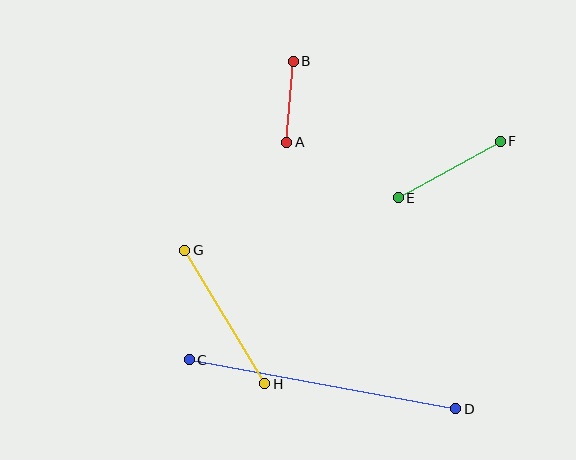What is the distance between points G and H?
The distance is approximately 156 pixels.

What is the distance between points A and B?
The distance is approximately 81 pixels.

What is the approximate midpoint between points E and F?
The midpoint is at approximately (449, 169) pixels.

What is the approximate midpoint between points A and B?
The midpoint is at approximately (290, 102) pixels.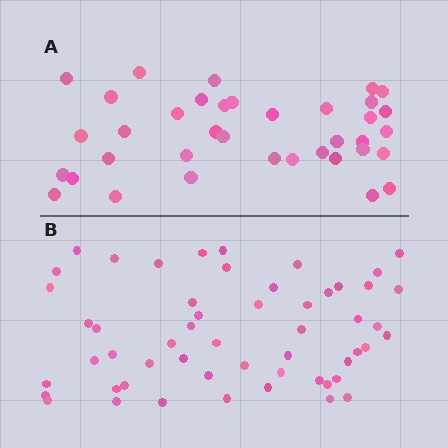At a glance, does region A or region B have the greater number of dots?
Region B (the bottom region) has more dots.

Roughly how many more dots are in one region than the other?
Region B has approximately 15 more dots than region A.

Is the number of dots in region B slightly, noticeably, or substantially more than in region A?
Region B has substantially more. The ratio is roughly 1.5 to 1.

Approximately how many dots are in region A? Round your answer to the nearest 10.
About 40 dots. (The exact count is 37, which rounds to 40.)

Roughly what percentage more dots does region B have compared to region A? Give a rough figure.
About 45% more.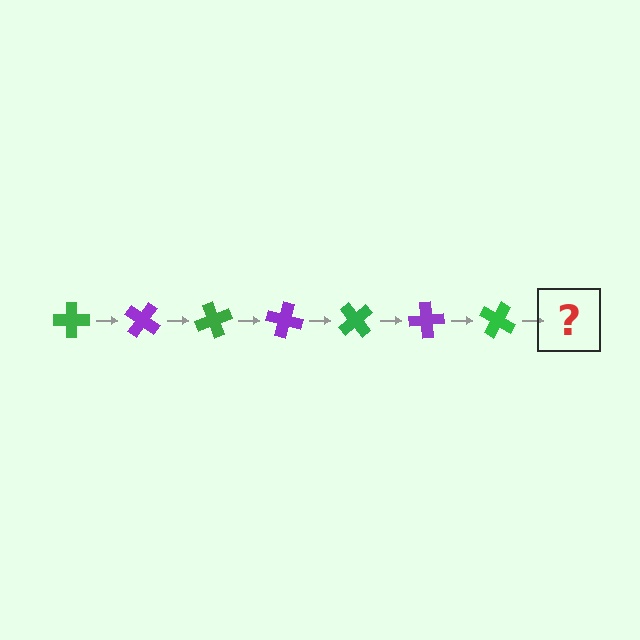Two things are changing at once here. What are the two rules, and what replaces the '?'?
The two rules are that it rotates 35 degrees each step and the color cycles through green and purple. The '?' should be a purple cross, rotated 245 degrees from the start.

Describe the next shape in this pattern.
It should be a purple cross, rotated 245 degrees from the start.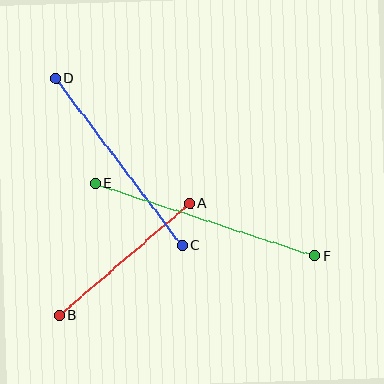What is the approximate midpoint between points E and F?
The midpoint is at approximately (205, 220) pixels.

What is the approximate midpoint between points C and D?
The midpoint is at approximately (119, 162) pixels.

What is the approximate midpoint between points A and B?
The midpoint is at approximately (124, 259) pixels.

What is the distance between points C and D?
The distance is approximately 209 pixels.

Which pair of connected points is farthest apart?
Points E and F are farthest apart.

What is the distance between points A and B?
The distance is approximately 172 pixels.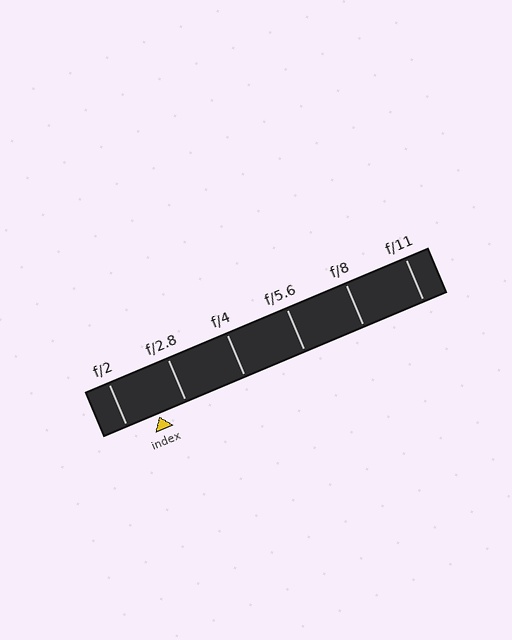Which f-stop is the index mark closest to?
The index mark is closest to f/2.8.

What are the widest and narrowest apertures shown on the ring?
The widest aperture shown is f/2 and the narrowest is f/11.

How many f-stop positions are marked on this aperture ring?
There are 6 f-stop positions marked.